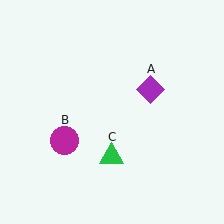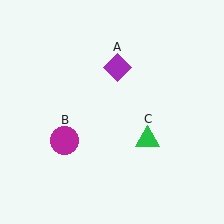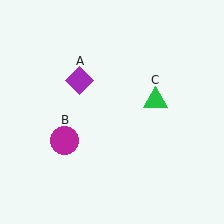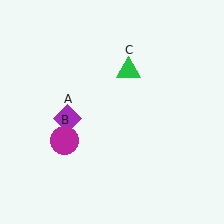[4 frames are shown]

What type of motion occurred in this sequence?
The purple diamond (object A), green triangle (object C) rotated counterclockwise around the center of the scene.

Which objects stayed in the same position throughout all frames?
Magenta circle (object B) remained stationary.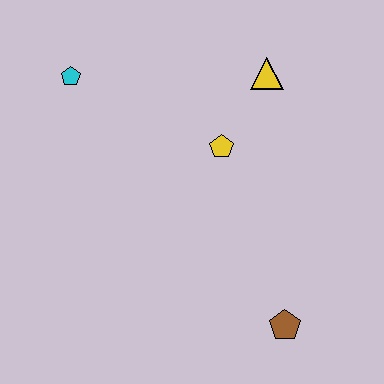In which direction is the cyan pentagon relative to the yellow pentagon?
The cyan pentagon is to the left of the yellow pentagon.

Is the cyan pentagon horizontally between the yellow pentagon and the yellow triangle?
No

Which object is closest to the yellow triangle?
The yellow pentagon is closest to the yellow triangle.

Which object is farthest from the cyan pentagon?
The brown pentagon is farthest from the cyan pentagon.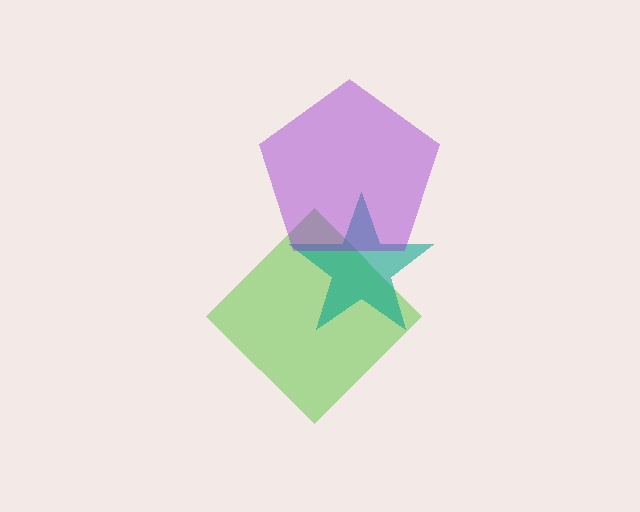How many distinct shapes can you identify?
There are 3 distinct shapes: a lime diamond, a teal star, a purple pentagon.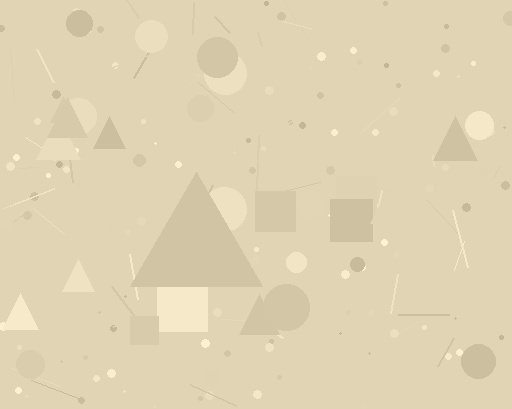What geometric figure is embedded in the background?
A triangle is embedded in the background.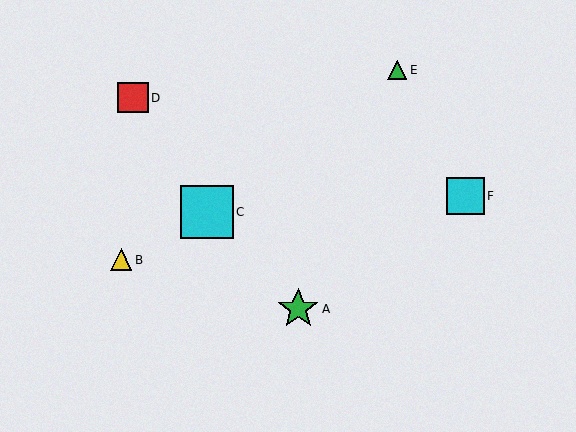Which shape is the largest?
The cyan square (labeled C) is the largest.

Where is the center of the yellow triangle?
The center of the yellow triangle is at (121, 260).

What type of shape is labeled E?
Shape E is a green triangle.